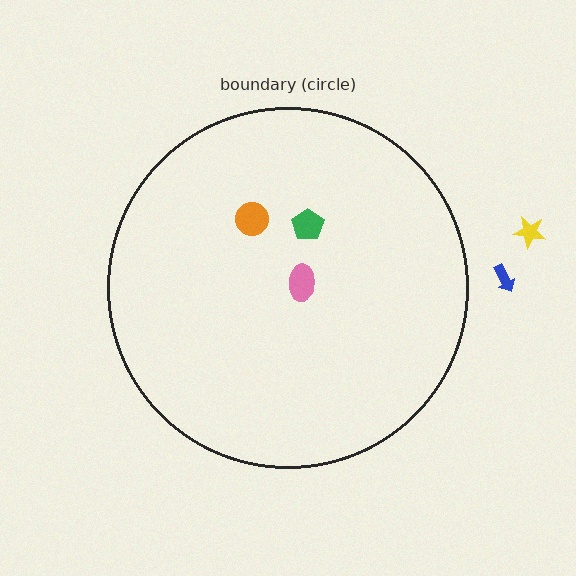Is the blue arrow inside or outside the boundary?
Outside.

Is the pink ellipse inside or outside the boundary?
Inside.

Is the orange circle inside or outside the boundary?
Inside.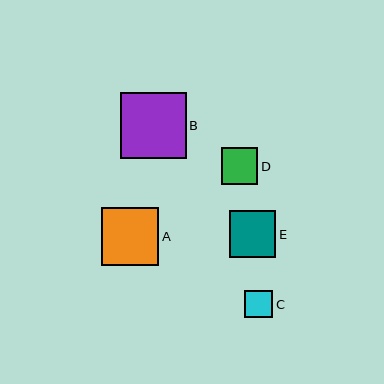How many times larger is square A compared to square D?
Square A is approximately 1.6 times the size of square D.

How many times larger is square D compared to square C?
Square D is approximately 1.3 times the size of square C.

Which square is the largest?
Square B is the largest with a size of approximately 66 pixels.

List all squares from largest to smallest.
From largest to smallest: B, A, E, D, C.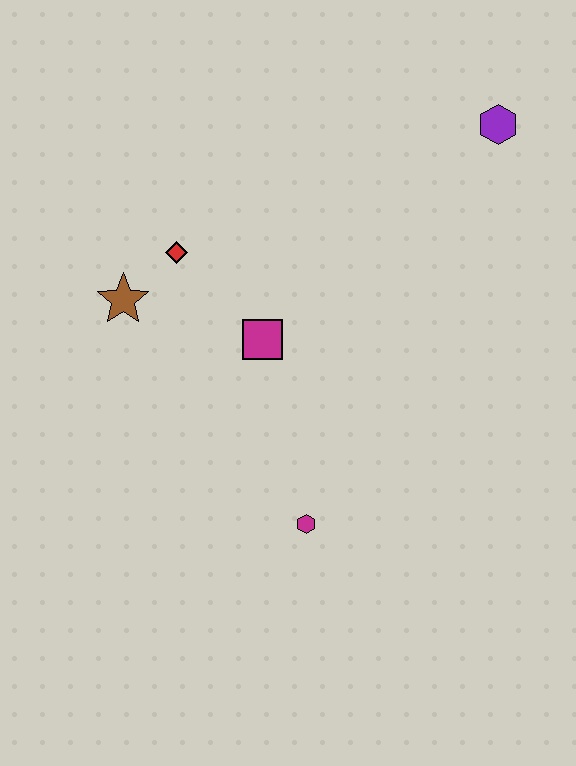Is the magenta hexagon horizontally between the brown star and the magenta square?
No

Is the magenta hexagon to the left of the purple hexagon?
Yes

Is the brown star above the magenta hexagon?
Yes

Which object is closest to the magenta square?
The red diamond is closest to the magenta square.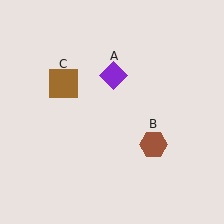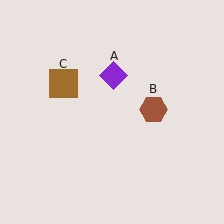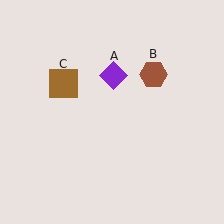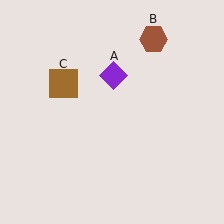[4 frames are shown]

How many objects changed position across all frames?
1 object changed position: brown hexagon (object B).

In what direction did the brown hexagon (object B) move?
The brown hexagon (object B) moved up.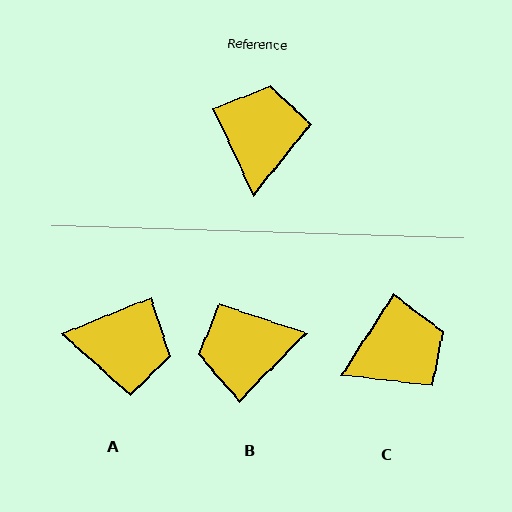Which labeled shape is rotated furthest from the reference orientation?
B, about 111 degrees away.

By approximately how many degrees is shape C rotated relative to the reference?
Approximately 58 degrees clockwise.